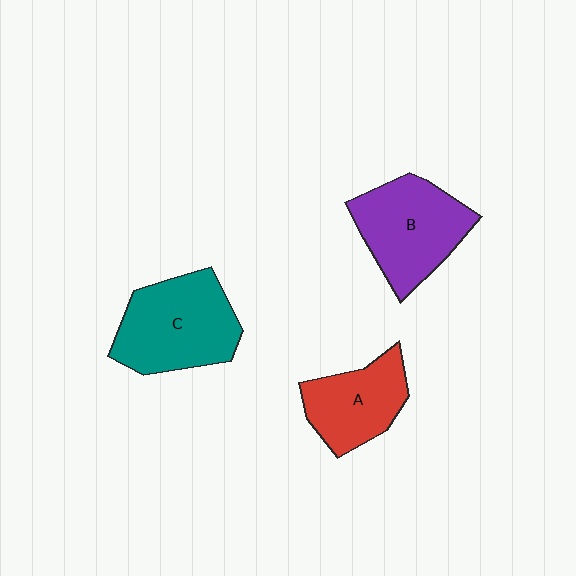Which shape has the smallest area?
Shape A (red).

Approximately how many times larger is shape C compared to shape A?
Approximately 1.4 times.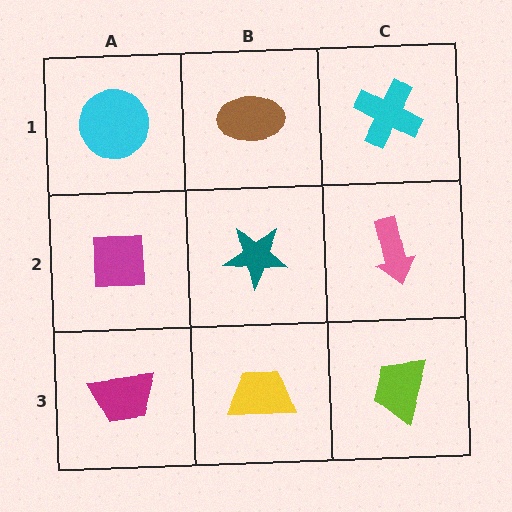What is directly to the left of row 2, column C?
A teal star.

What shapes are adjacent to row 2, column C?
A cyan cross (row 1, column C), a lime trapezoid (row 3, column C), a teal star (row 2, column B).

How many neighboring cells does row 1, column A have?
2.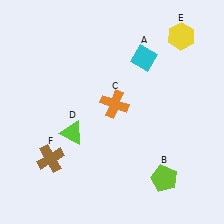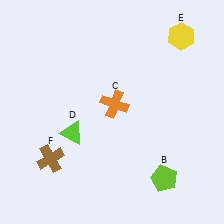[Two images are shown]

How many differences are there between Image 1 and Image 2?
There is 1 difference between the two images.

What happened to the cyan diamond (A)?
The cyan diamond (A) was removed in Image 2. It was in the top-right area of Image 1.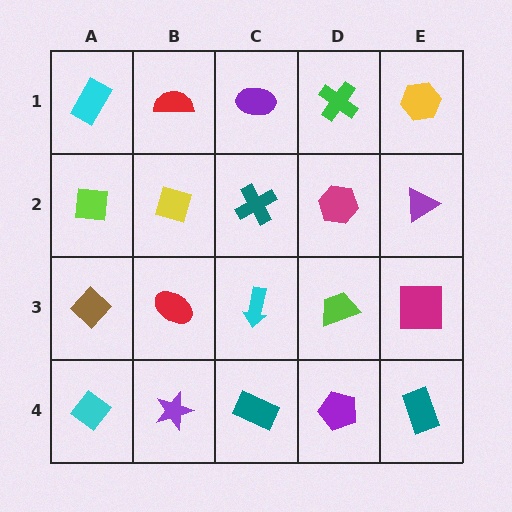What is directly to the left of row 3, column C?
A red ellipse.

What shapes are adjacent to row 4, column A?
A brown diamond (row 3, column A), a purple star (row 4, column B).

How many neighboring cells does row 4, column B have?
3.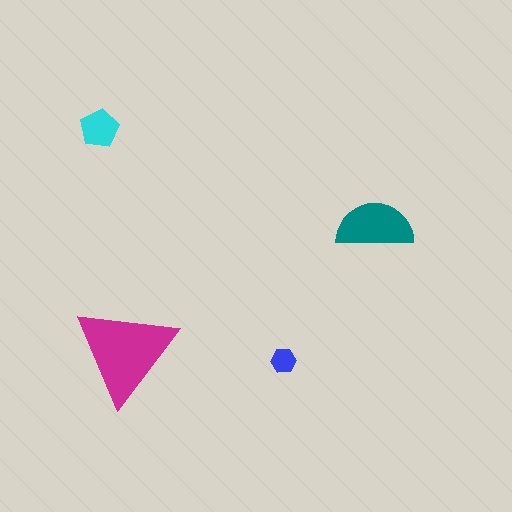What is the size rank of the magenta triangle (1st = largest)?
1st.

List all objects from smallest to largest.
The blue hexagon, the cyan pentagon, the teal semicircle, the magenta triangle.